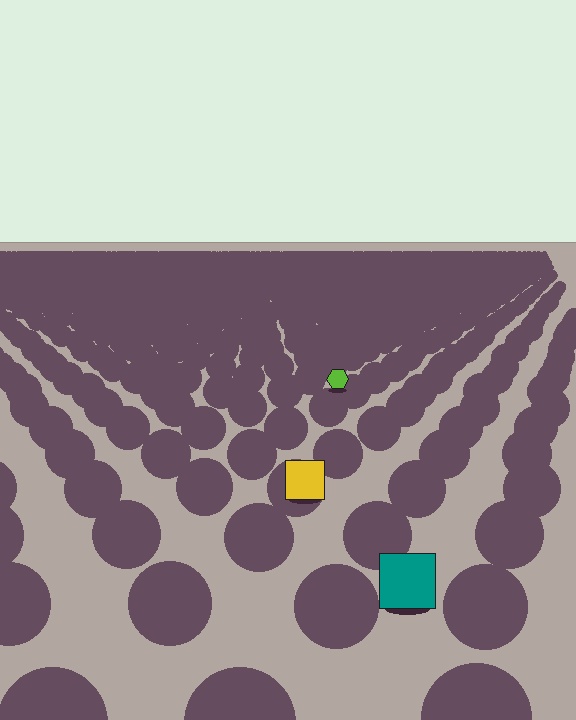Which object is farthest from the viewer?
The lime hexagon is farthest from the viewer. It appears smaller and the ground texture around it is denser.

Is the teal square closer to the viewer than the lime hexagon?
Yes. The teal square is closer — you can tell from the texture gradient: the ground texture is coarser near it.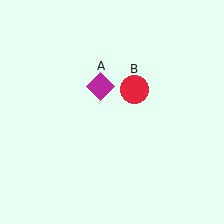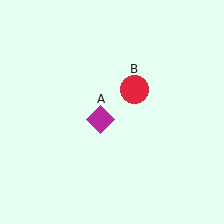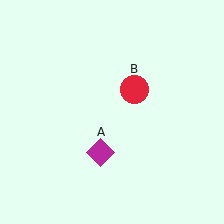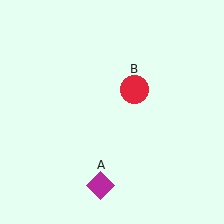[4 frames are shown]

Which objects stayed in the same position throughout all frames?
Red circle (object B) remained stationary.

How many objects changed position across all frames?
1 object changed position: magenta diamond (object A).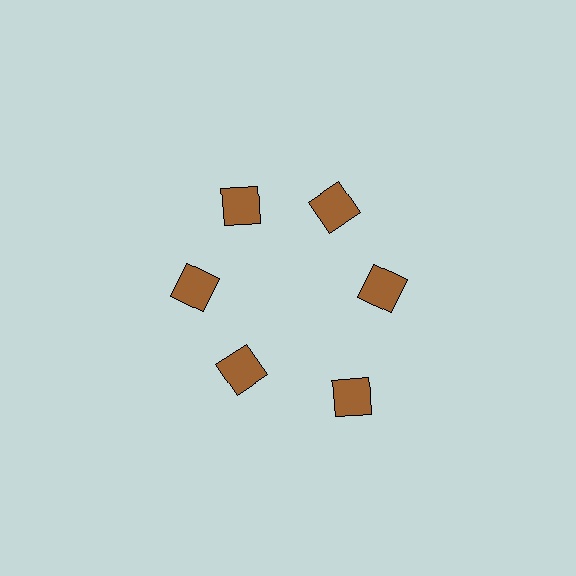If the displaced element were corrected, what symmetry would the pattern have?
It would have 6-fold rotational symmetry — the pattern would map onto itself every 60 degrees.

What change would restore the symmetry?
The symmetry would be restored by moving it inward, back onto the ring so that all 6 squares sit at equal angles and equal distance from the center.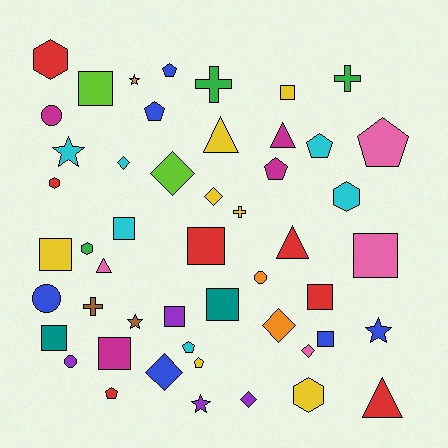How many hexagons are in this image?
There are 5 hexagons.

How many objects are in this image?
There are 50 objects.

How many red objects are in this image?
There are 7 red objects.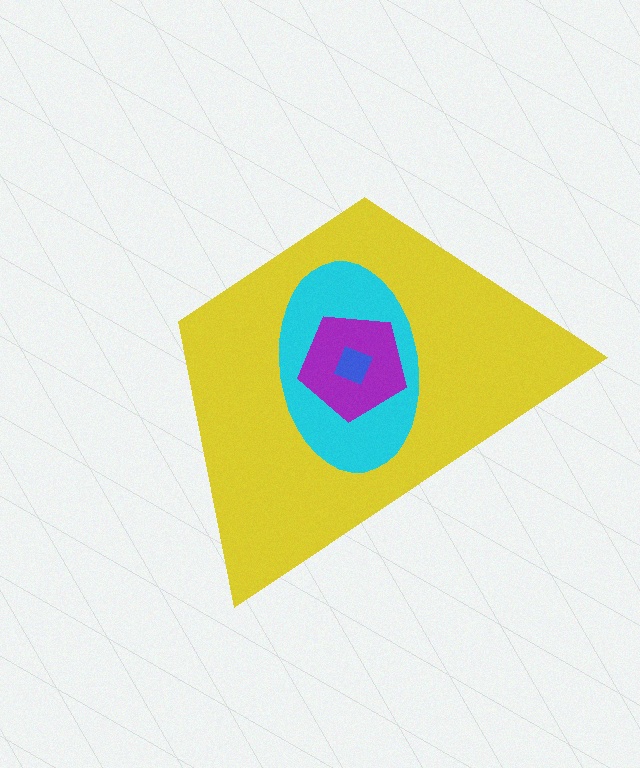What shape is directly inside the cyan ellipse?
The purple pentagon.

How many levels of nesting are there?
4.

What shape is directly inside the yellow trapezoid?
The cyan ellipse.